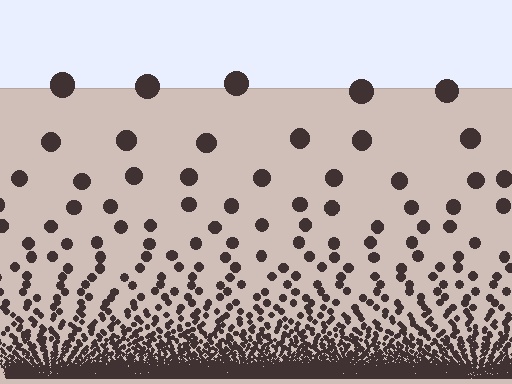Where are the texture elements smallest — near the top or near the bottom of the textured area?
Near the bottom.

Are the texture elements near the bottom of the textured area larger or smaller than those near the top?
Smaller. The gradient is inverted — elements near the bottom are smaller and denser.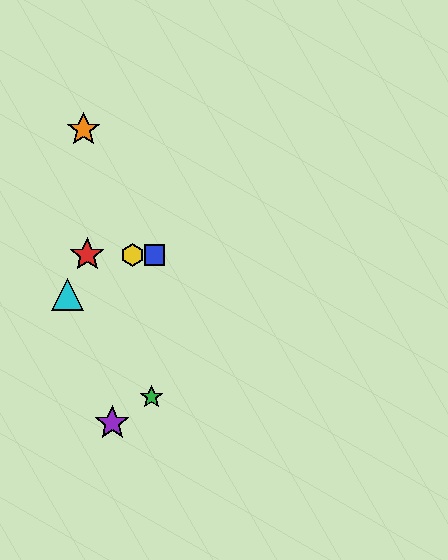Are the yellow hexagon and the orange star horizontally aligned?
No, the yellow hexagon is at y≈255 and the orange star is at y≈129.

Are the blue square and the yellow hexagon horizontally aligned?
Yes, both are at y≈255.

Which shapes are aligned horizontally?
The red star, the blue square, the yellow hexagon are aligned horizontally.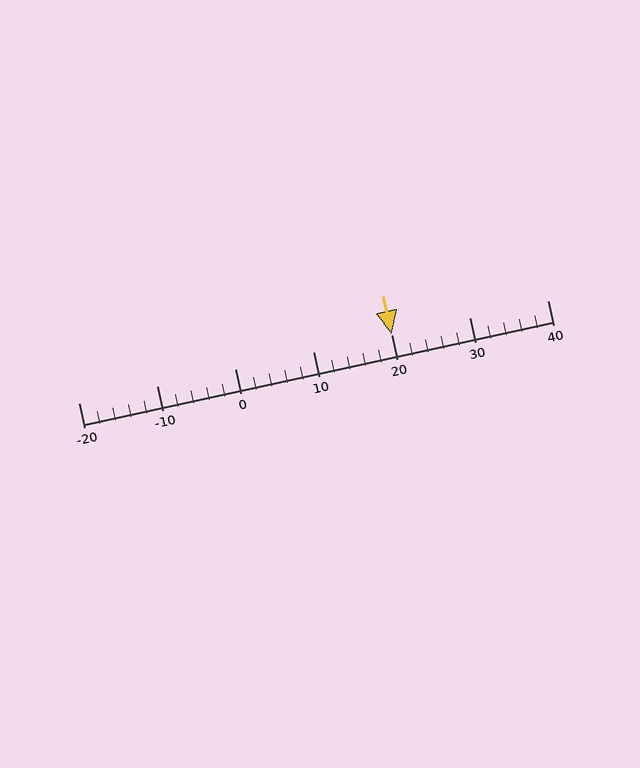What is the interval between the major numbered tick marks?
The major tick marks are spaced 10 units apart.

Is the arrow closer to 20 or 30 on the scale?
The arrow is closer to 20.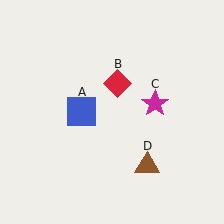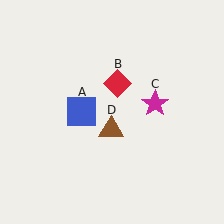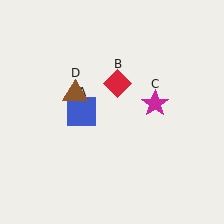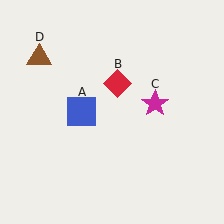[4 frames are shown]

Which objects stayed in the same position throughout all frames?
Blue square (object A) and red diamond (object B) and magenta star (object C) remained stationary.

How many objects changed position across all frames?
1 object changed position: brown triangle (object D).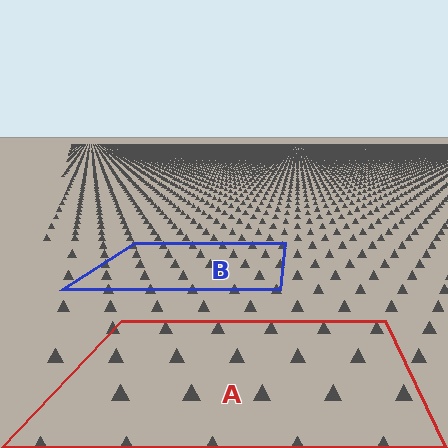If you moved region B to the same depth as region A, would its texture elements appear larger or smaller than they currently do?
They would appear larger. At a closer depth, the same texture elements are projected at a bigger on-screen size.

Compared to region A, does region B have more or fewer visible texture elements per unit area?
Region B has more texture elements per unit area — they are packed more densely because it is farther away.